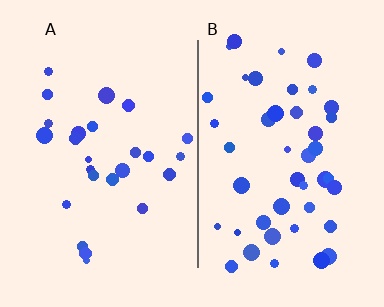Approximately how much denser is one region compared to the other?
Approximately 1.8× — region B over region A.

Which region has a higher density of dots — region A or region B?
B (the right).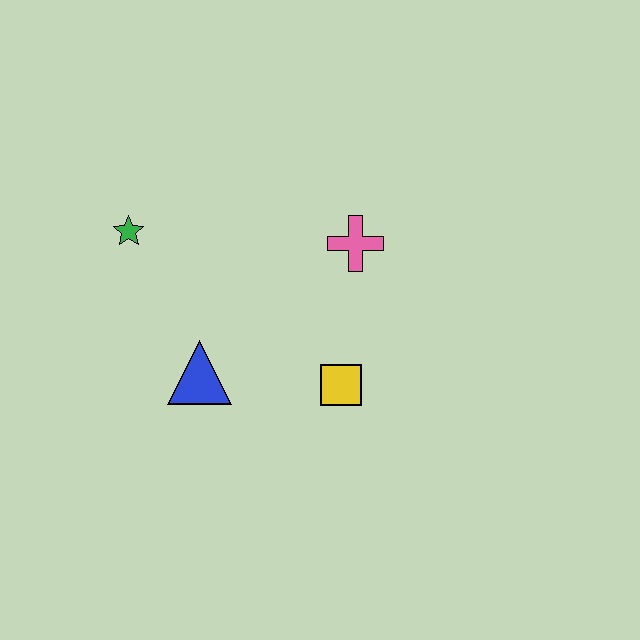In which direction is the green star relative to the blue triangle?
The green star is above the blue triangle.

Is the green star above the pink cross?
Yes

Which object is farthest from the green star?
The yellow square is farthest from the green star.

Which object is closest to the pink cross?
The yellow square is closest to the pink cross.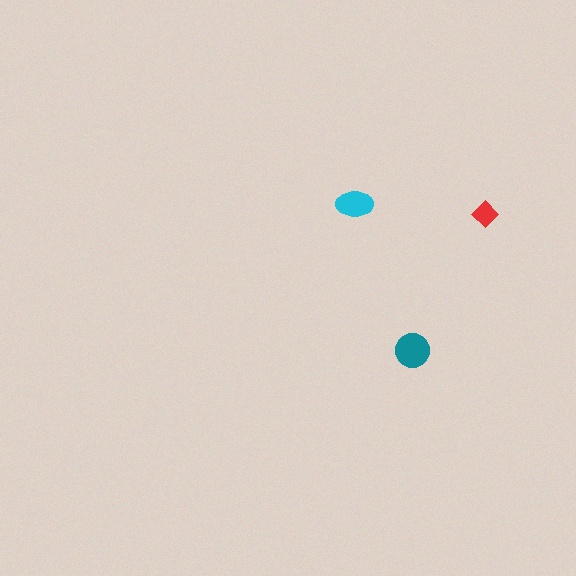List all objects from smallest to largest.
The red diamond, the cyan ellipse, the teal circle.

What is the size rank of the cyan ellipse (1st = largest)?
2nd.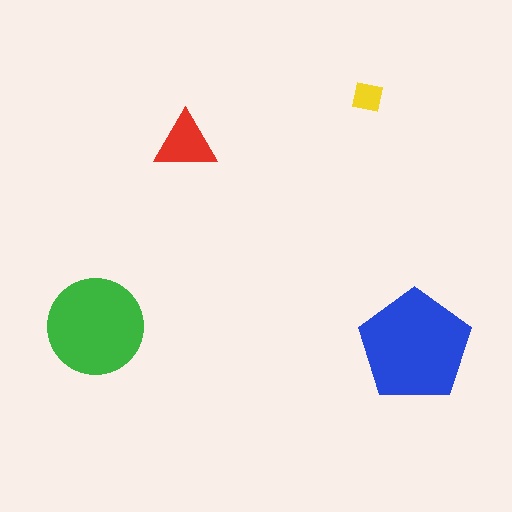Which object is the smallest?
The yellow square.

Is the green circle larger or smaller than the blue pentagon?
Smaller.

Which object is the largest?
The blue pentagon.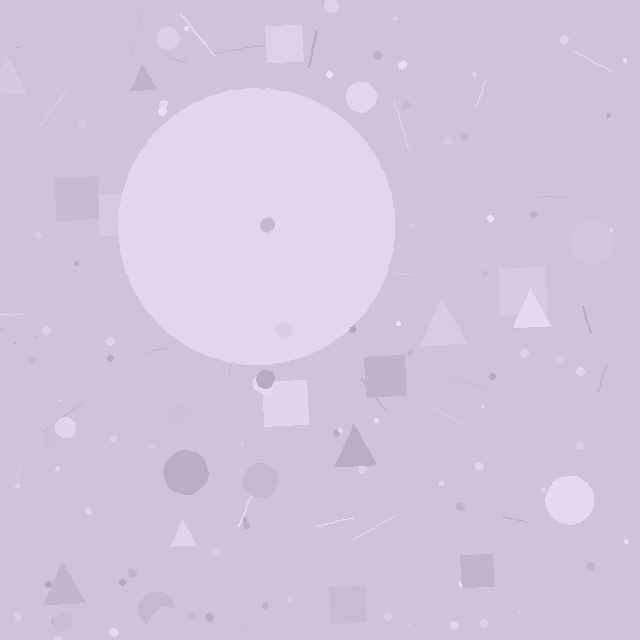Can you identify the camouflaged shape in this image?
The camouflaged shape is a circle.